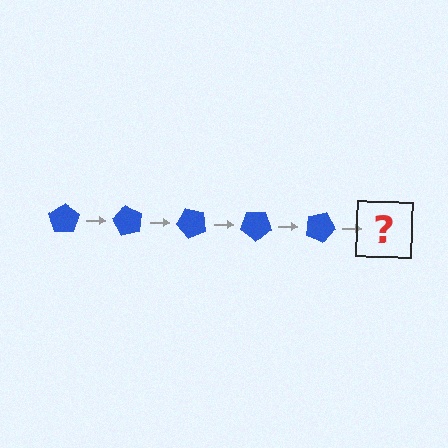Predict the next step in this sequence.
The next step is a blue pentagon rotated 300 degrees.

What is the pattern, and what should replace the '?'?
The pattern is that the pentagon rotates 60 degrees each step. The '?' should be a blue pentagon rotated 300 degrees.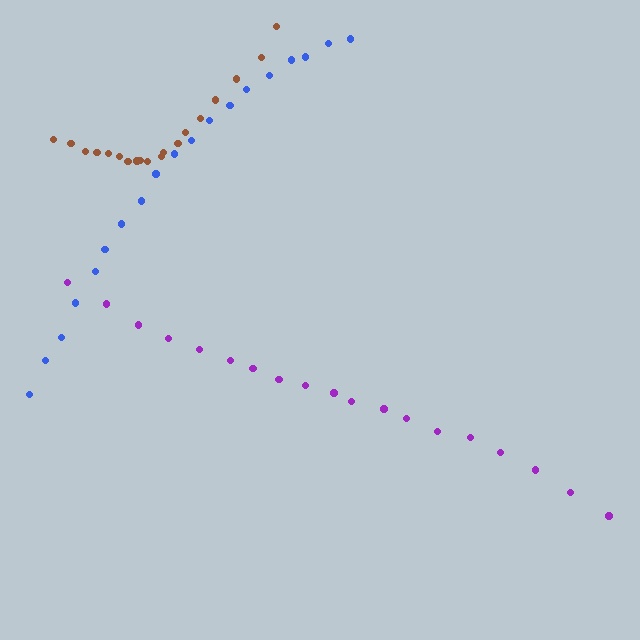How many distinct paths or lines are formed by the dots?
There are 3 distinct paths.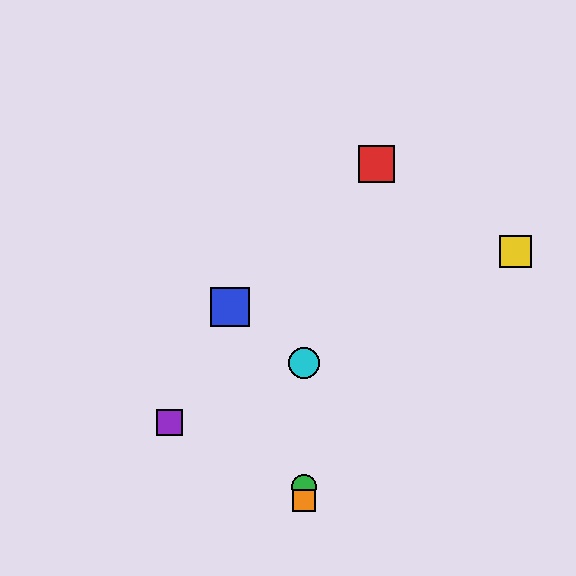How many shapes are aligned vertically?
3 shapes (the green circle, the orange square, the cyan circle) are aligned vertically.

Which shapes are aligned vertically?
The green circle, the orange square, the cyan circle are aligned vertically.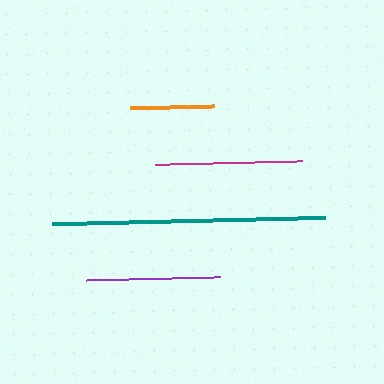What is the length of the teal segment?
The teal segment is approximately 273 pixels long.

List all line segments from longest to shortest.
From longest to shortest: teal, magenta, purple, orange.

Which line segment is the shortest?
The orange line is the shortest at approximately 85 pixels.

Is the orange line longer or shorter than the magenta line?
The magenta line is longer than the orange line.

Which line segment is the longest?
The teal line is the longest at approximately 273 pixels.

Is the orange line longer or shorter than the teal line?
The teal line is longer than the orange line.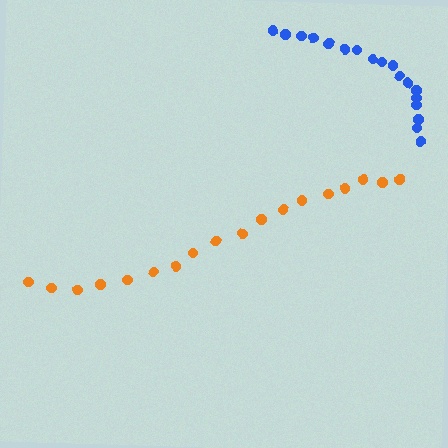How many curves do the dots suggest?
There are 2 distinct paths.